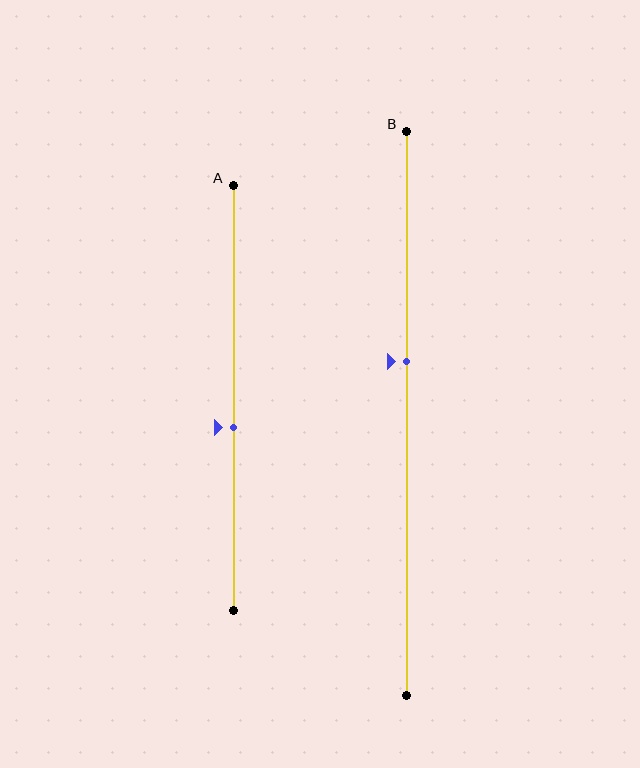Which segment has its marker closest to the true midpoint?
Segment A has its marker closest to the true midpoint.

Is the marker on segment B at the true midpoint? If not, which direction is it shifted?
No, the marker on segment B is shifted upward by about 9% of the segment length.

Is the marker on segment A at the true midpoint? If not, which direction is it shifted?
No, the marker on segment A is shifted downward by about 7% of the segment length.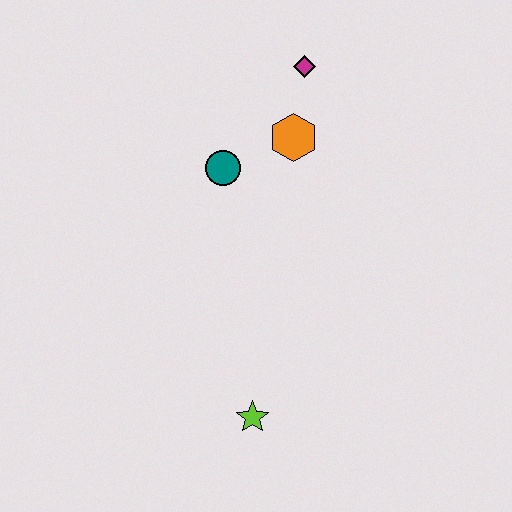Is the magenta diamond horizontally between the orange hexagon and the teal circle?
No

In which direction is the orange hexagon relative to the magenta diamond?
The orange hexagon is below the magenta diamond.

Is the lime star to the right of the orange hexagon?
No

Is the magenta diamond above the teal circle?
Yes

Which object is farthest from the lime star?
The magenta diamond is farthest from the lime star.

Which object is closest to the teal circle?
The orange hexagon is closest to the teal circle.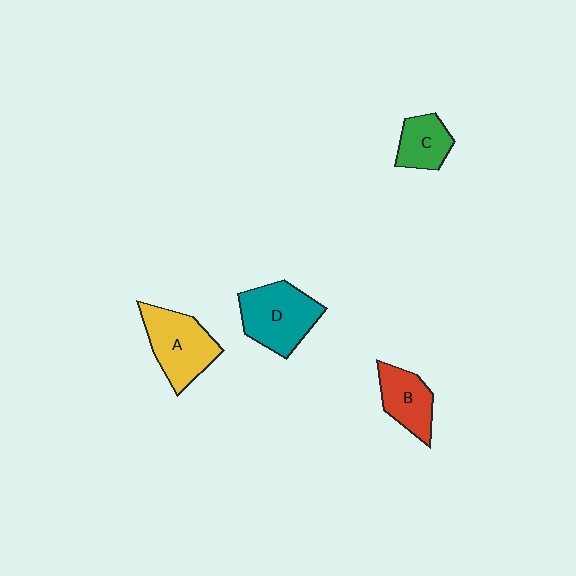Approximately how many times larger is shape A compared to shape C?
Approximately 1.7 times.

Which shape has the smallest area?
Shape C (green).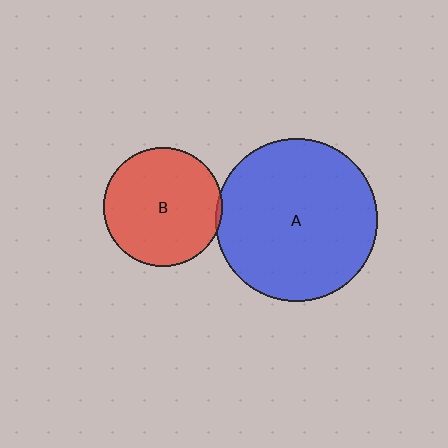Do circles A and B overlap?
Yes.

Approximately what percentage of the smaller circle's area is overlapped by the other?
Approximately 5%.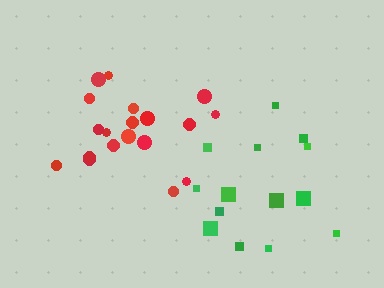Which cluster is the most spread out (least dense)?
Green.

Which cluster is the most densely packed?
Red.